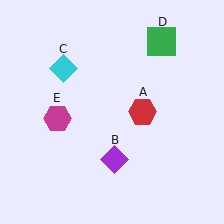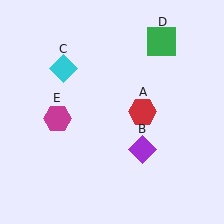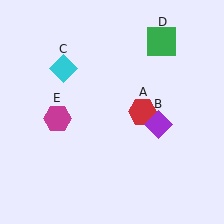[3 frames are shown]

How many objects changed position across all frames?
1 object changed position: purple diamond (object B).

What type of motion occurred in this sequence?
The purple diamond (object B) rotated counterclockwise around the center of the scene.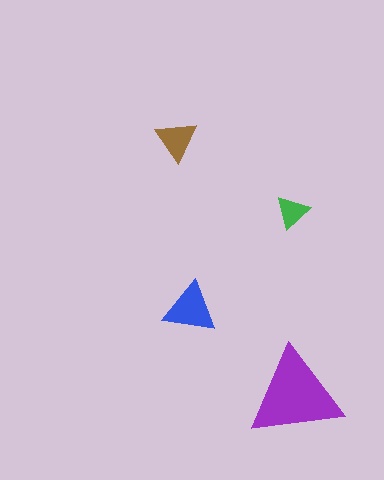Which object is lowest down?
The purple triangle is bottommost.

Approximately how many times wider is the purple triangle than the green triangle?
About 3 times wider.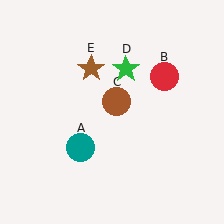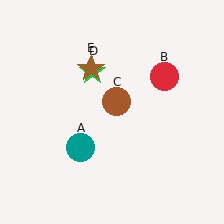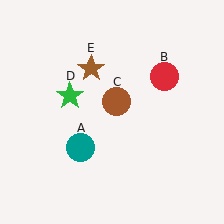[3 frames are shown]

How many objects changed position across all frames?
1 object changed position: green star (object D).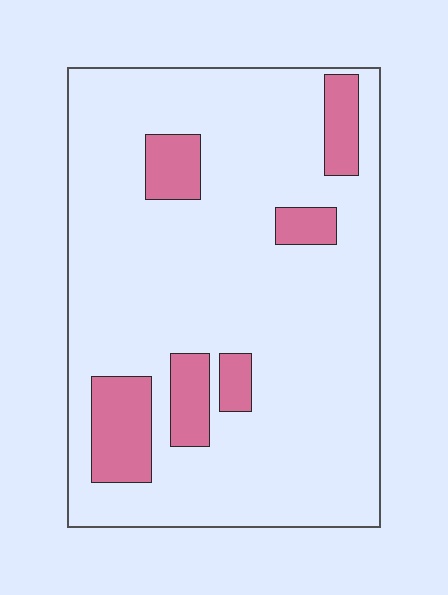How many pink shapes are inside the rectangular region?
6.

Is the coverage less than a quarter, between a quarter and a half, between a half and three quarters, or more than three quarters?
Less than a quarter.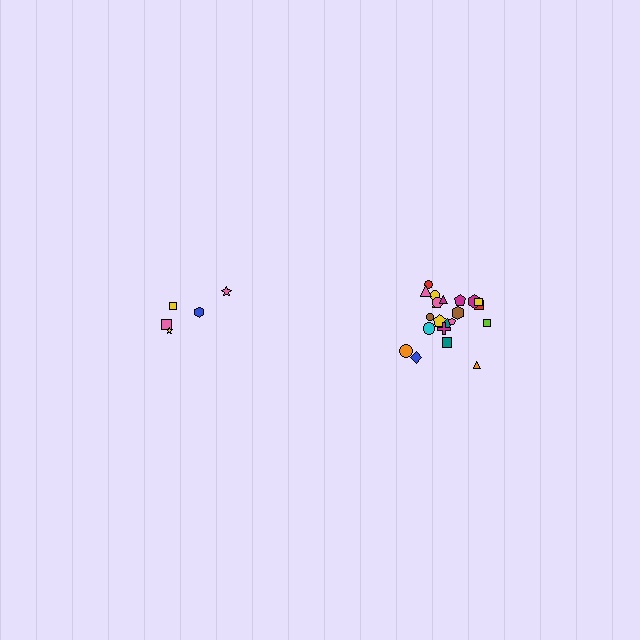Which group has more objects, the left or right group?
The right group.